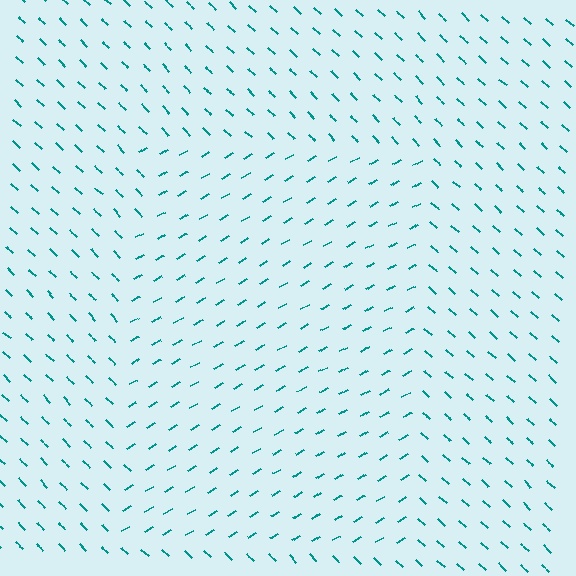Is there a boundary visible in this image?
Yes, there is a texture boundary formed by a change in line orientation.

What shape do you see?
I see a rectangle.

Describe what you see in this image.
The image is filled with small teal line segments. A rectangle region in the image has lines oriented differently from the surrounding lines, creating a visible texture boundary.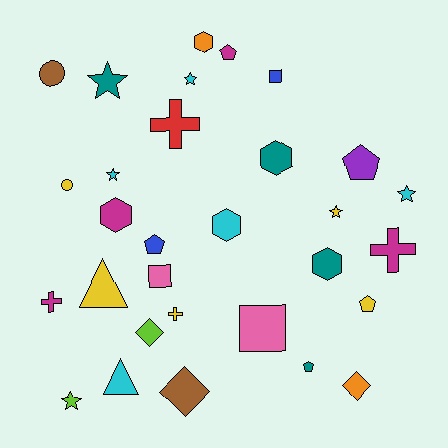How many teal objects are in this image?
There are 4 teal objects.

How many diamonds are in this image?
There are 3 diamonds.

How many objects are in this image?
There are 30 objects.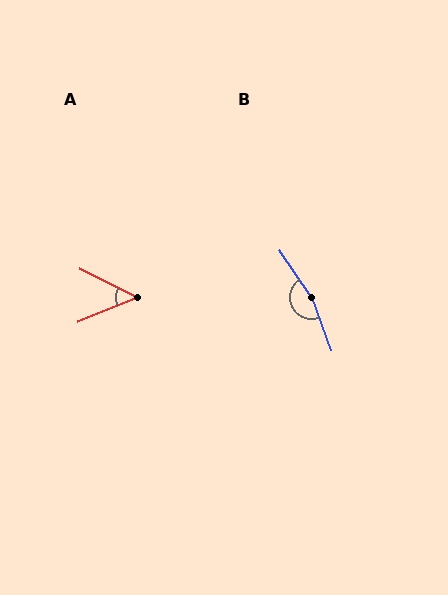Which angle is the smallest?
A, at approximately 49 degrees.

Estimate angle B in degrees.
Approximately 166 degrees.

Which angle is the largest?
B, at approximately 166 degrees.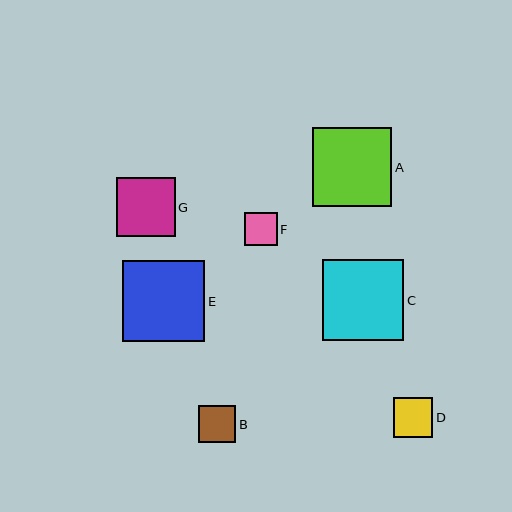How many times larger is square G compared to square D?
Square G is approximately 1.5 times the size of square D.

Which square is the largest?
Square E is the largest with a size of approximately 82 pixels.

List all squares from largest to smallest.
From largest to smallest: E, C, A, G, D, B, F.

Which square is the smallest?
Square F is the smallest with a size of approximately 33 pixels.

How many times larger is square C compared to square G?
Square C is approximately 1.4 times the size of square G.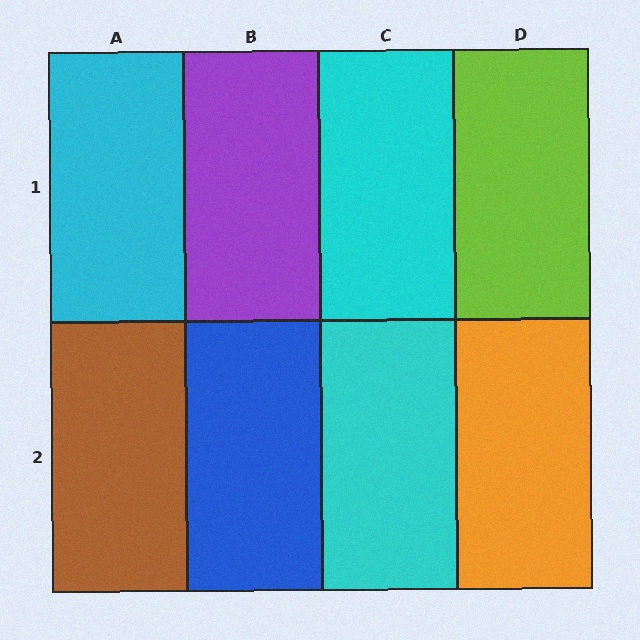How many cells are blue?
1 cell is blue.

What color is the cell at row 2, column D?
Orange.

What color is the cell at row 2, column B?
Blue.